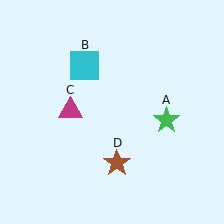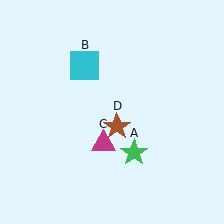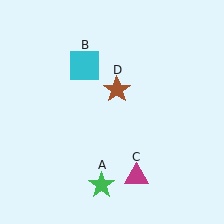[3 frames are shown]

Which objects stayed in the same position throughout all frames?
Cyan square (object B) remained stationary.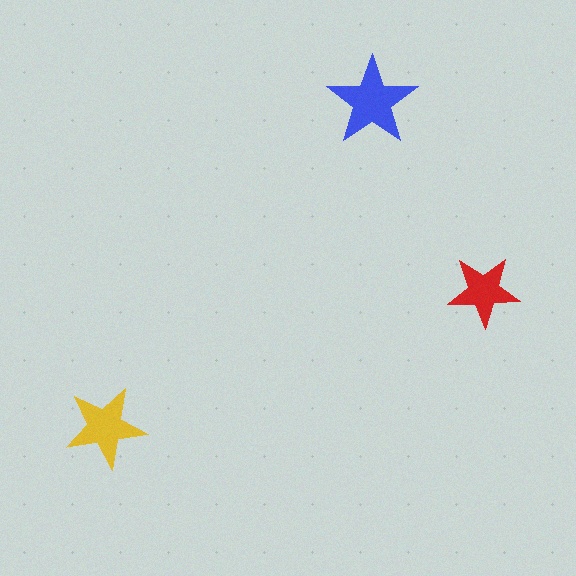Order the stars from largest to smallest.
the blue one, the yellow one, the red one.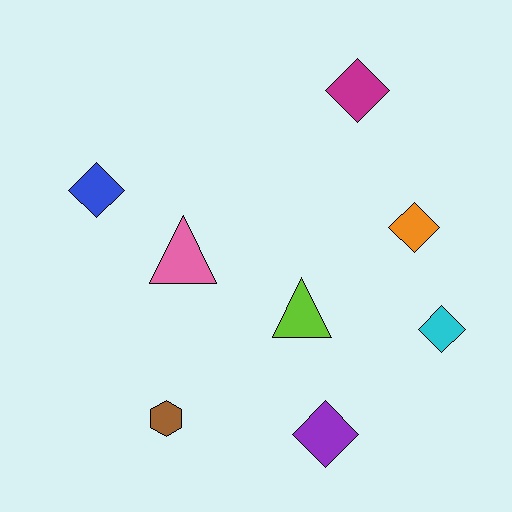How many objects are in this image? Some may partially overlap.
There are 8 objects.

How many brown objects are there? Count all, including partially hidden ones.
There is 1 brown object.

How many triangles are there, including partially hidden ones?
There are 2 triangles.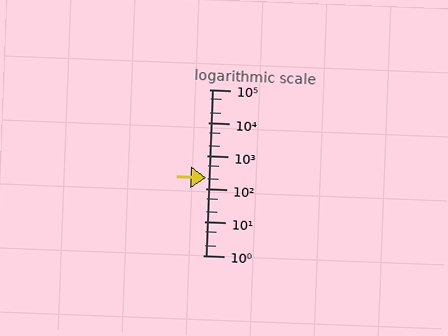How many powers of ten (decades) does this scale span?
The scale spans 5 decades, from 1 to 100000.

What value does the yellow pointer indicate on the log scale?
The pointer indicates approximately 220.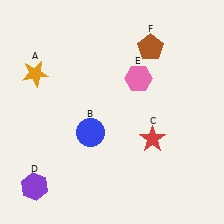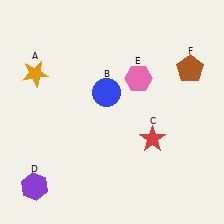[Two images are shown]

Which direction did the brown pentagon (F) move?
The brown pentagon (F) moved right.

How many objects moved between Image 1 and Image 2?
2 objects moved between the two images.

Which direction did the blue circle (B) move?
The blue circle (B) moved up.